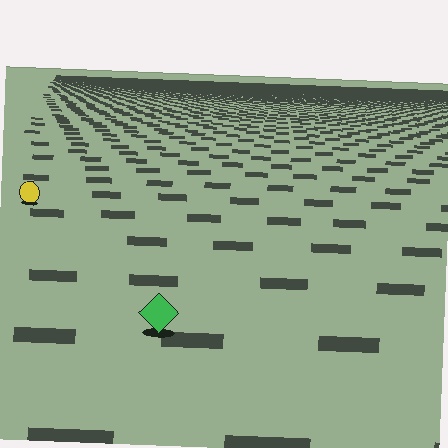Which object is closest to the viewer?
The green diamond is closest. The texture marks near it are larger and more spread out.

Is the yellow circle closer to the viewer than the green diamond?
No. The green diamond is closer — you can tell from the texture gradient: the ground texture is coarser near it.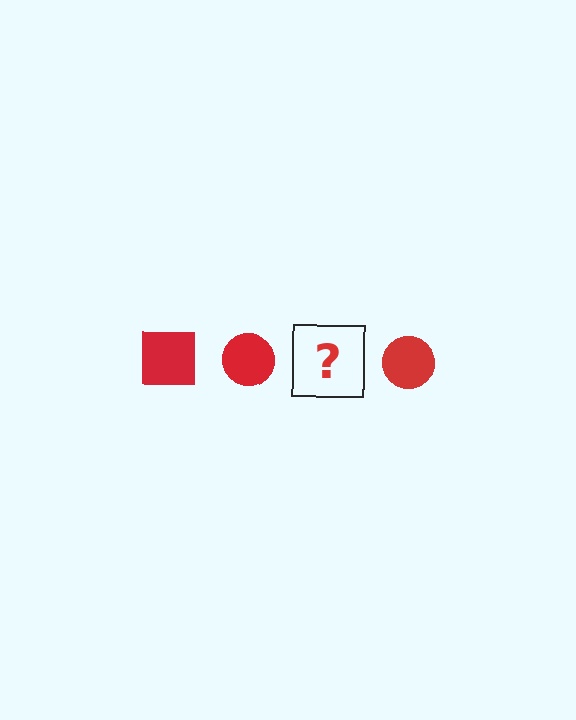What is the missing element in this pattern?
The missing element is a red square.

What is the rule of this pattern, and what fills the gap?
The rule is that the pattern cycles through square, circle shapes in red. The gap should be filled with a red square.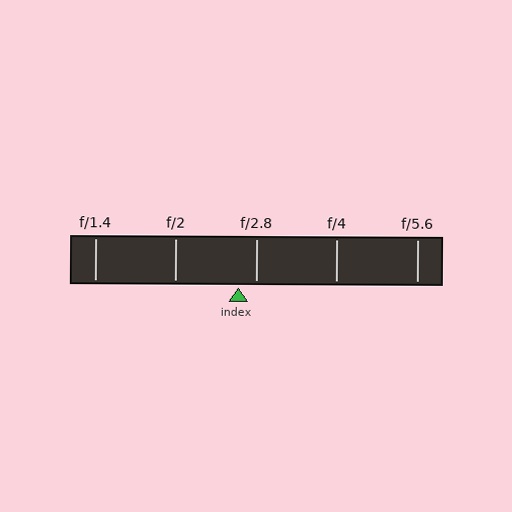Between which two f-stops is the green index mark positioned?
The index mark is between f/2 and f/2.8.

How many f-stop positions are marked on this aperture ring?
There are 5 f-stop positions marked.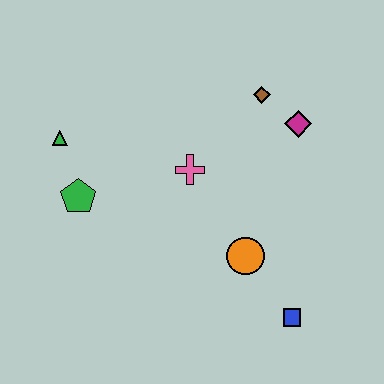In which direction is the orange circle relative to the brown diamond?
The orange circle is below the brown diamond.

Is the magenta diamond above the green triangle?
Yes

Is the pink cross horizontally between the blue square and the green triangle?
Yes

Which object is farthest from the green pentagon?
The blue square is farthest from the green pentagon.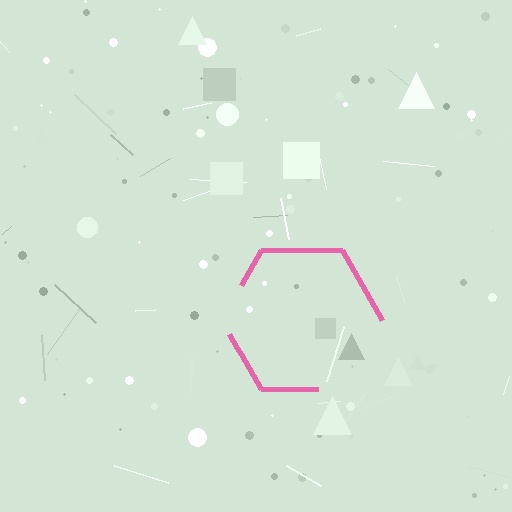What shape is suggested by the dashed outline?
The dashed outline suggests a hexagon.